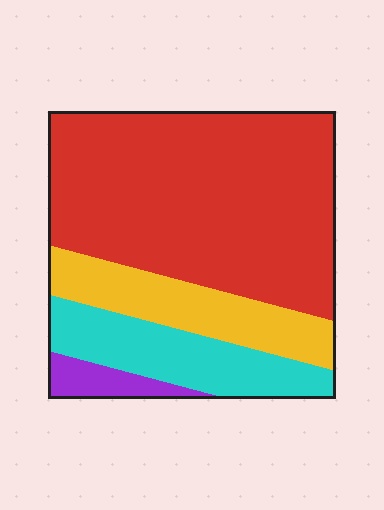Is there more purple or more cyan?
Cyan.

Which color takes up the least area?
Purple, at roughly 5%.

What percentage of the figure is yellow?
Yellow covers 17% of the figure.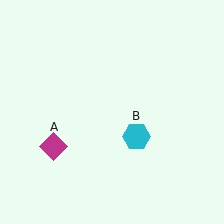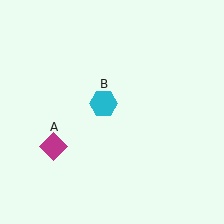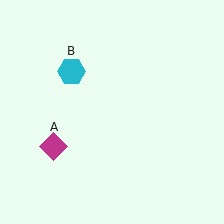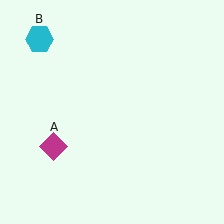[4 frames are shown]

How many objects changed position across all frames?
1 object changed position: cyan hexagon (object B).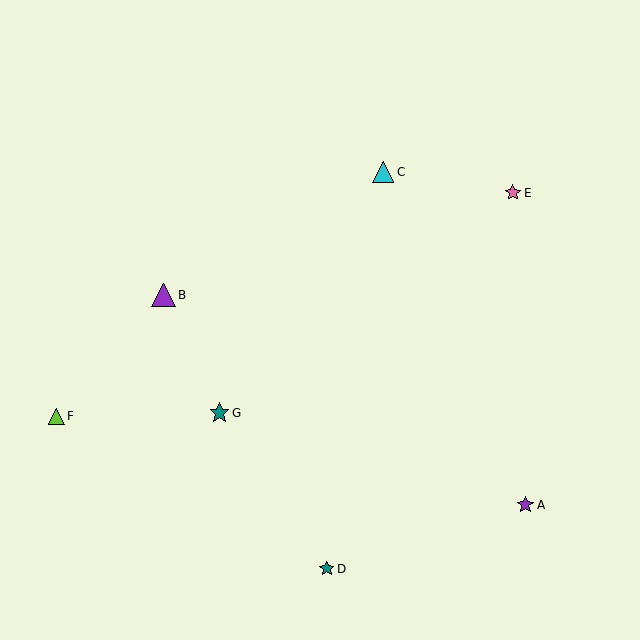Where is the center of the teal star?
The center of the teal star is at (327, 569).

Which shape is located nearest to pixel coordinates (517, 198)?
The pink star (labeled E) at (513, 193) is nearest to that location.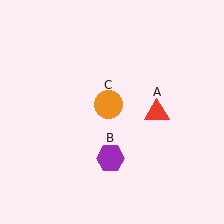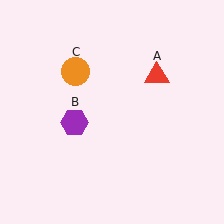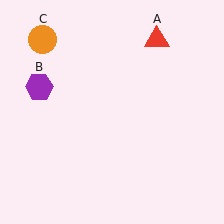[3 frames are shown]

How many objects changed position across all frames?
3 objects changed position: red triangle (object A), purple hexagon (object B), orange circle (object C).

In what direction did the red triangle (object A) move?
The red triangle (object A) moved up.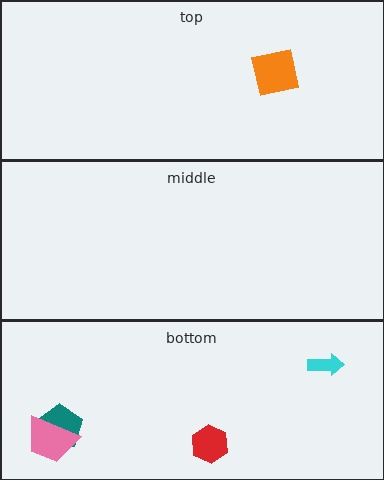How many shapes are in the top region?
1.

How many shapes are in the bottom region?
4.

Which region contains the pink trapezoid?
The bottom region.